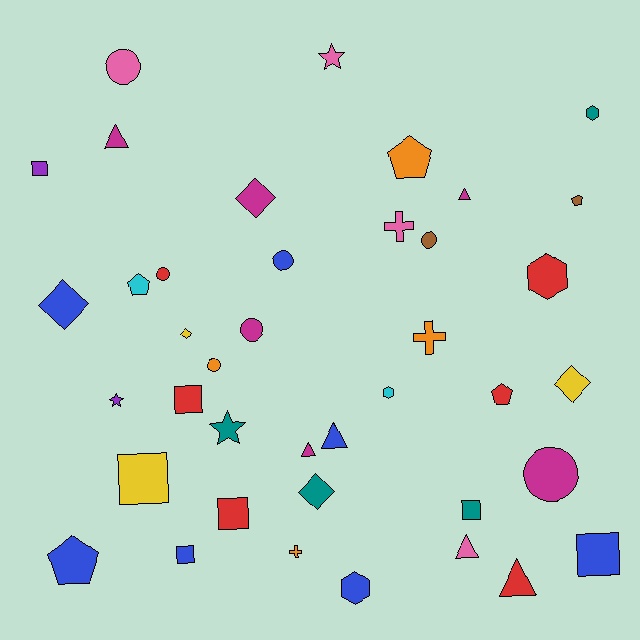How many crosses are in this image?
There are 3 crosses.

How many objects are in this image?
There are 40 objects.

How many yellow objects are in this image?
There are 3 yellow objects.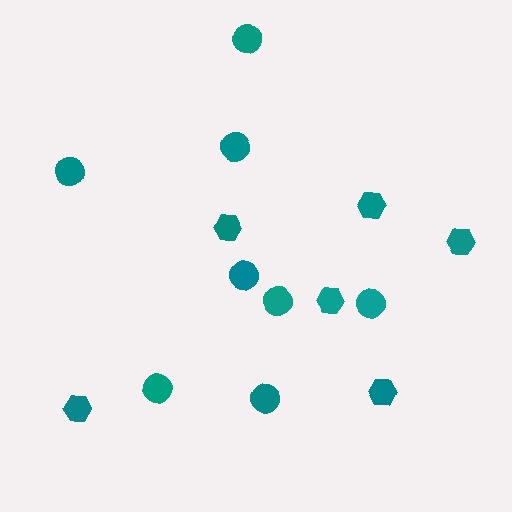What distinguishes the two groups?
There are 2 groups: one group of hexagons (6) and one group of circles (8).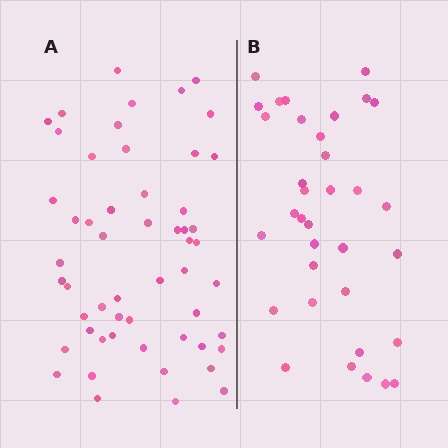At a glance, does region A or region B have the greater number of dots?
Region A (the left region) has more dots.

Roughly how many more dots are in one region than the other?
Region A has approximately 20 more dots than region B.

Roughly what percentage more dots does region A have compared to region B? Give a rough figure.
About 55% more.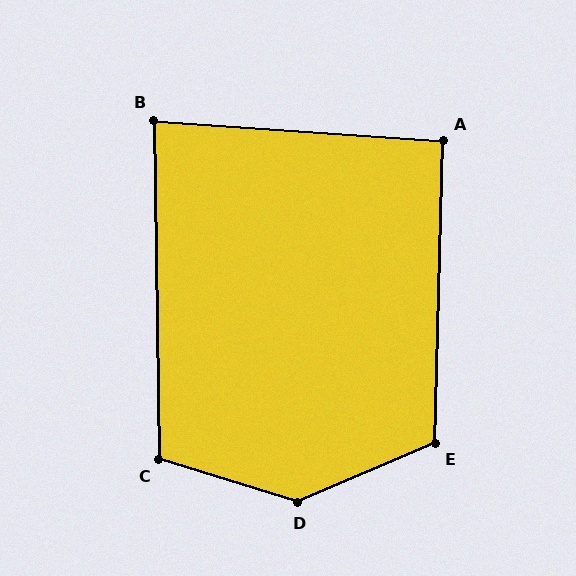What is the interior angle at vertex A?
Approximately 92 degrees (approximately right).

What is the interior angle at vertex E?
Approximately 115 degrees (obtuse).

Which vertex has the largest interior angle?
D, at approximately 140 degrees.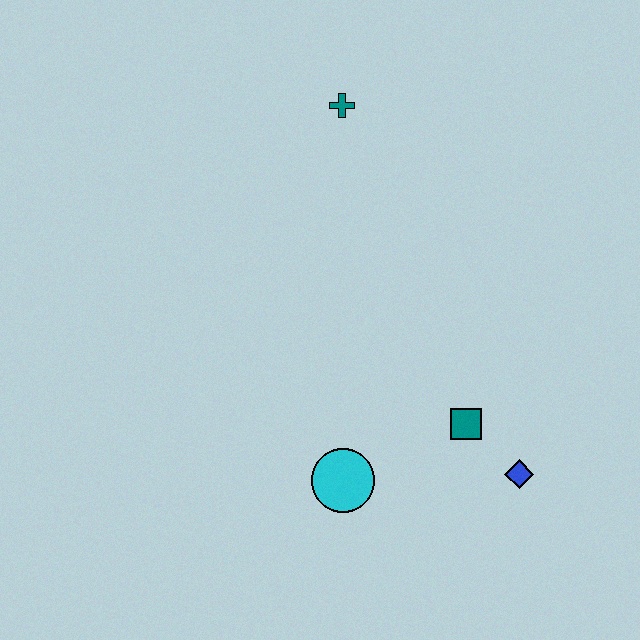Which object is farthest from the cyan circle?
The teal cross is farthest from the cyan circle.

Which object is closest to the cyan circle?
The teal square is closest to the cyan circle.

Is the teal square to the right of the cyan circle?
Yes